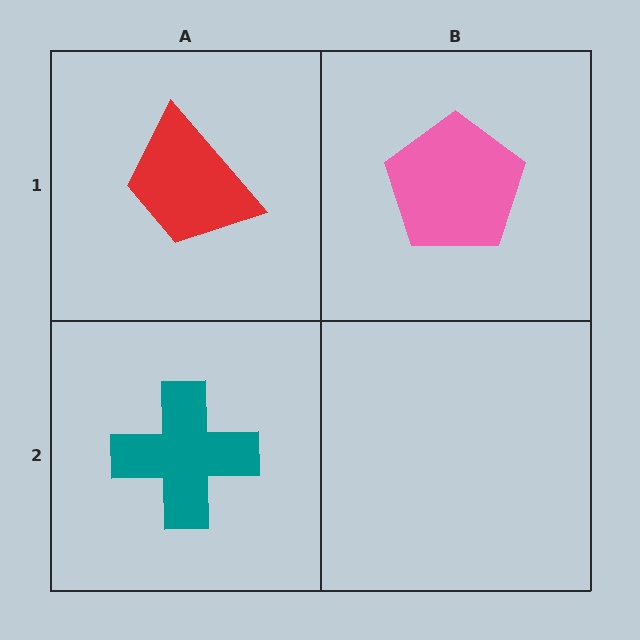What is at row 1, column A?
A red trapezoid.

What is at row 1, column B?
A pink pentagon.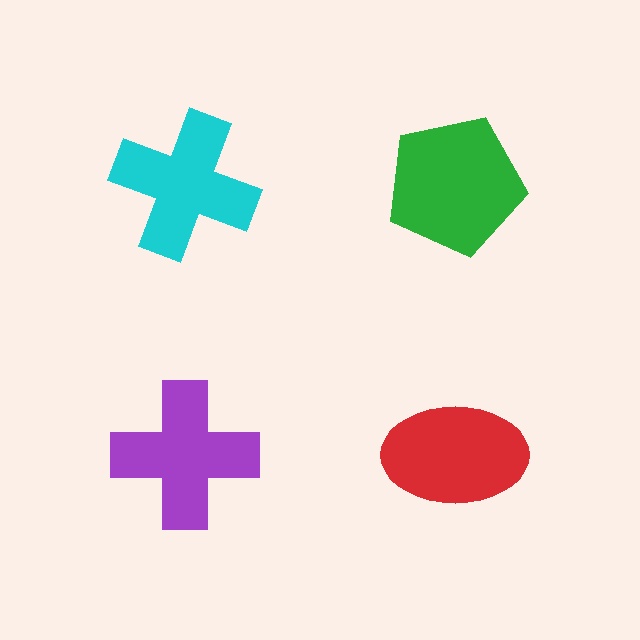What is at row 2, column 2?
A red ellipse.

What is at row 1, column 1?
A cyan cross.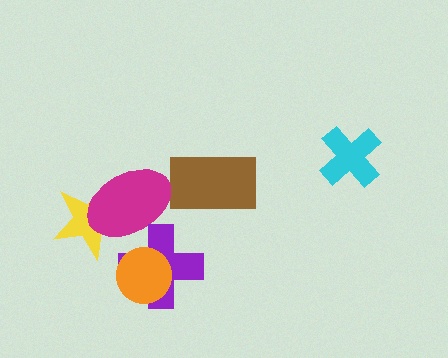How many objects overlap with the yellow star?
1 object overlaps with the yellow star.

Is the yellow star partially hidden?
Yes, it is partially covered by another shape.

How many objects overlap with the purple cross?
2 objects overlap with the purple cross.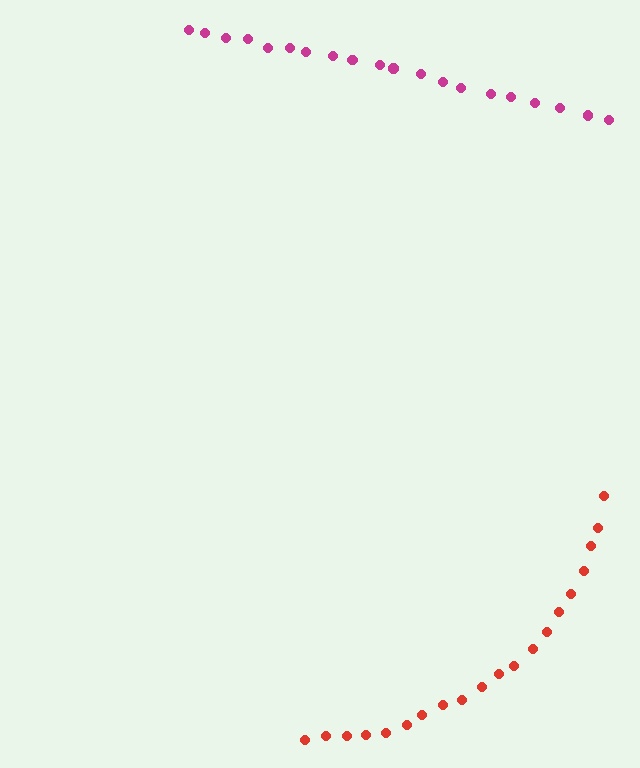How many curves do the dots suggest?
There are 2 distinct paths.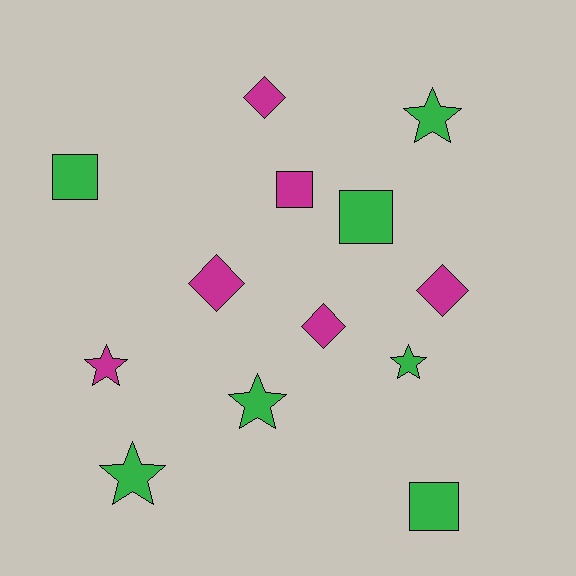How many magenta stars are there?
There is 1 magenta star.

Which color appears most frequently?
Green, with 7 objects.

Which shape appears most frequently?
Star, with 5 objects.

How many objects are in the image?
There are 13 objects.